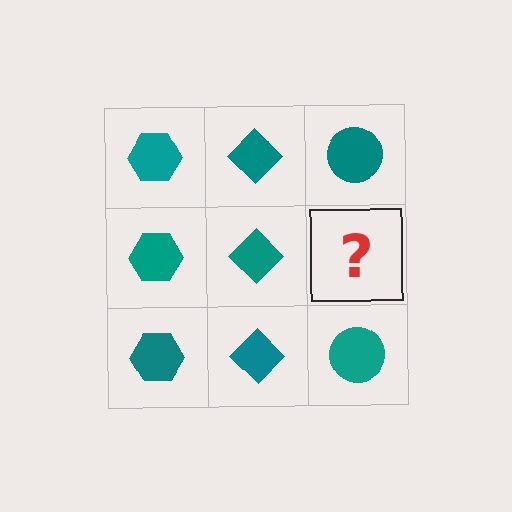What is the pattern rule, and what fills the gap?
The rule is that each column has a consistent shape. The gap should be filled with a teal circle.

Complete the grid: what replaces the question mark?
The question mark should be replaced with a teal circle.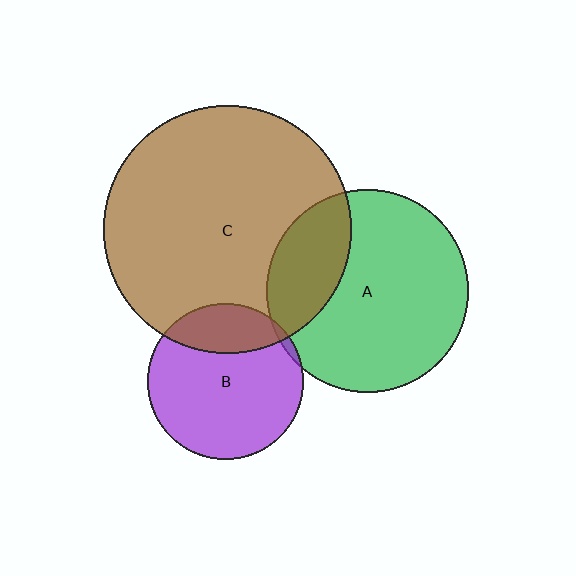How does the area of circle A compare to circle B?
Approximately 1.7 times.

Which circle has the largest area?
Circle C (brown).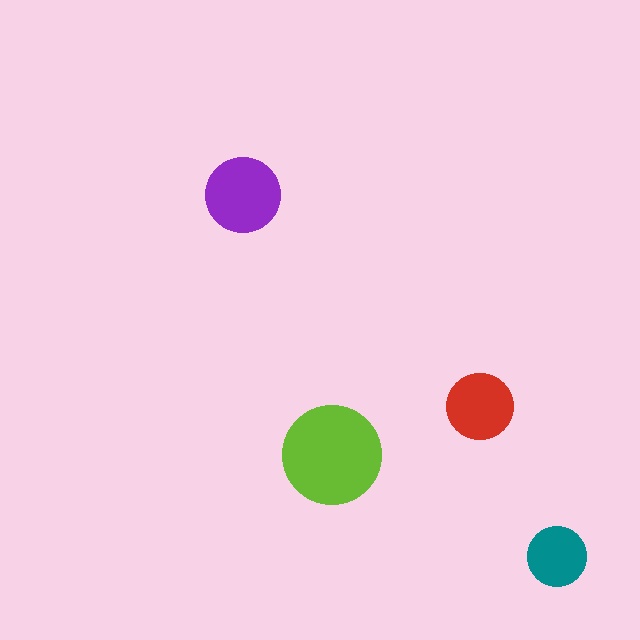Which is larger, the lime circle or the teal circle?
The lime one.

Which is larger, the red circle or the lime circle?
The lime one.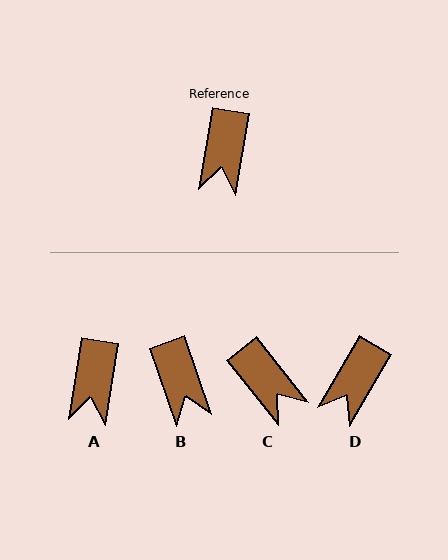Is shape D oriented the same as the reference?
No, it is off by about 20 degrees.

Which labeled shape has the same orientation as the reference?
A.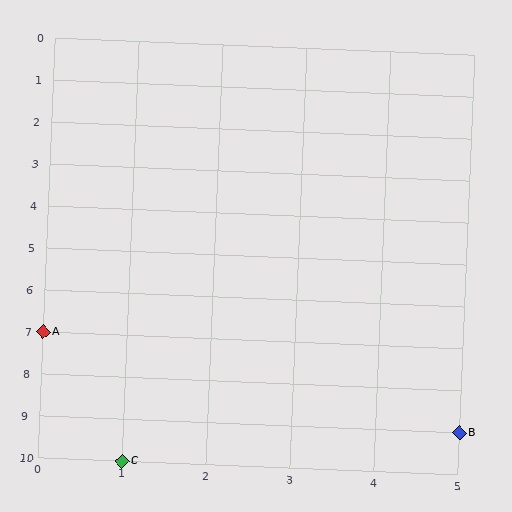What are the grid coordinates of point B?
Point B is at grid coordinates (5, 9).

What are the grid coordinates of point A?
Point A is at grid coordinates (0, 7).